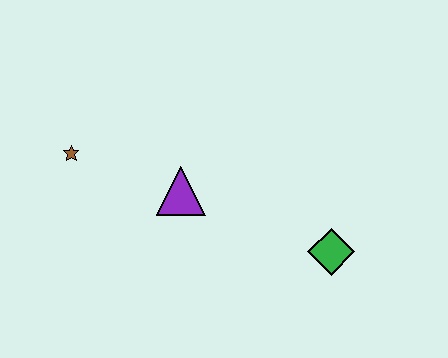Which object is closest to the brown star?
The purple triangle is closest to the brown star.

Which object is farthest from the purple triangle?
The green diamond is farthest from the purple triangle.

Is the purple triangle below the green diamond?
No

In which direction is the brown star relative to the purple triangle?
The brown star is to the left of the purple triangle.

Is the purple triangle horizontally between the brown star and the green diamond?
Yes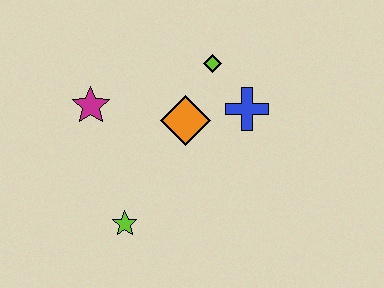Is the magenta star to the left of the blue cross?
Yes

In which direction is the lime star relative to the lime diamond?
The lime star is below the lime diamond.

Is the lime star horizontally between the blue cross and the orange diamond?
No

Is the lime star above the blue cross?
No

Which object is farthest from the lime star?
The lime diamond is farthest from the lime star.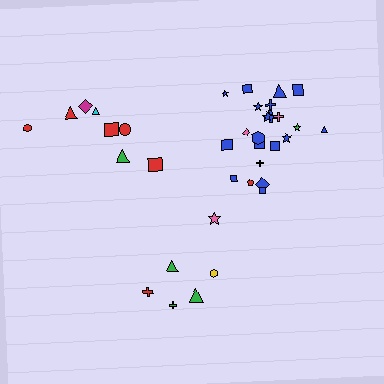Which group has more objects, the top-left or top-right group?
The top-right group.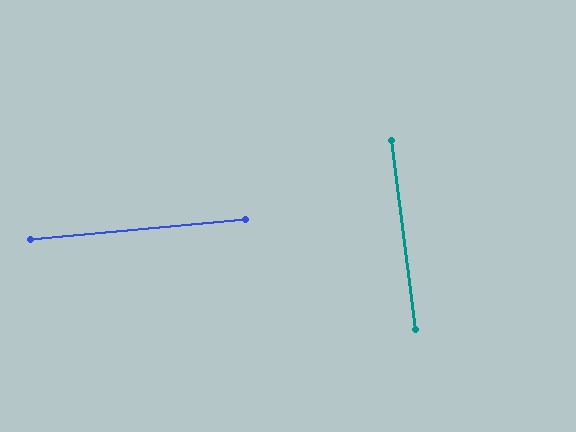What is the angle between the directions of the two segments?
Approximately 88 degrees.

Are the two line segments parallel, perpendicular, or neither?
Perpendicular — they meet at approximately 88°.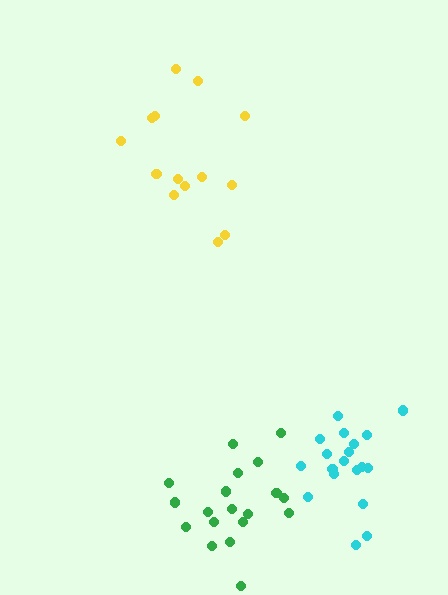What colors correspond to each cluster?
The clusters are colored: yellow, green, cyan.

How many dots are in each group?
Group 1: 15 dots, Group 2: 19 dots, Group 3: 19 dots (53 total).